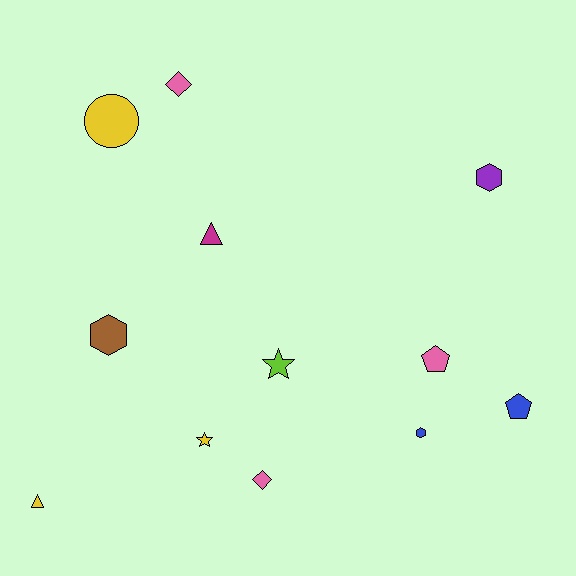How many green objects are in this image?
There are no green objects.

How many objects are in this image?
There are 12 objects.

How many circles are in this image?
There is 1 circle.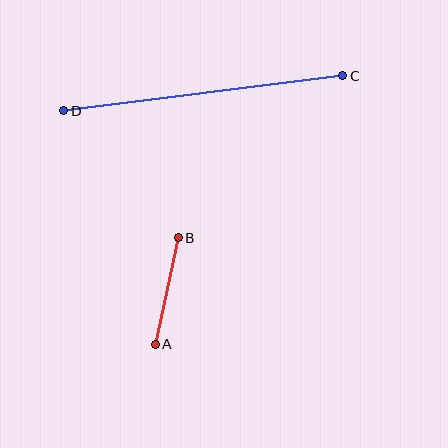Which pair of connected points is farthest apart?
Points C and D are farthest apart.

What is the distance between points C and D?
The distance is approximately 281 pixels.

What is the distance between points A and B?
The distance is approximately 109 pixels.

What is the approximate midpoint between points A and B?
The midpoint is at approximately (167, 291) pixels.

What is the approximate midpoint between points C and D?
The midpoint is at approximately (203, 93) pixels.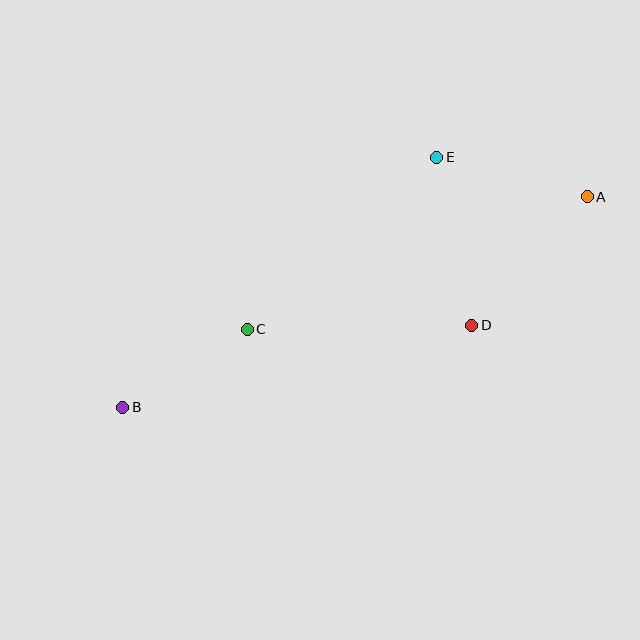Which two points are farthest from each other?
Points A and B are farthest from each other.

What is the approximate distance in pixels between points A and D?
The distance between A and D is approximately 173 pixels.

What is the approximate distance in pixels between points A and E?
The distance between A and E is approximately 156 pixels.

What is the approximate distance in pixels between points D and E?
The distance between D and E is approximately 172 pixels.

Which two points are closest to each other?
Points B and C are closest to each other.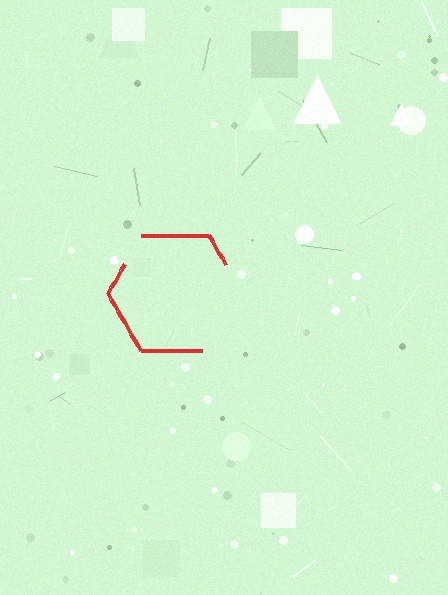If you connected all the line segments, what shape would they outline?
They would outline a hexagon.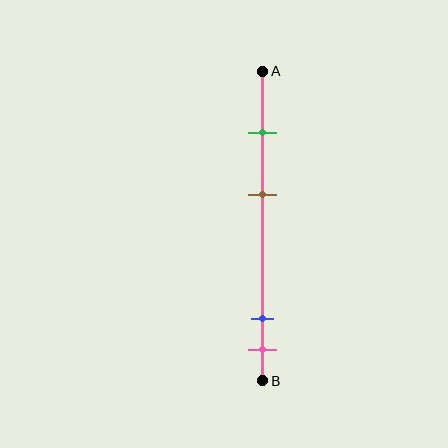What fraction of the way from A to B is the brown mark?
The brown mark is approximately 40% (0.4) of the way from A to B.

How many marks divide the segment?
There are 4 marks dividing the segment.